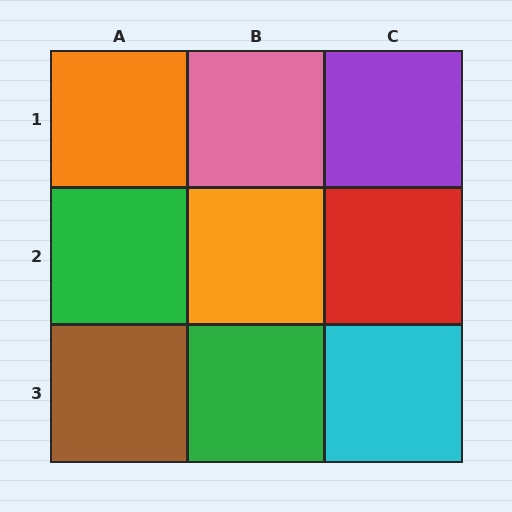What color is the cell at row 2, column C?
Red.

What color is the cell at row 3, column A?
Brown.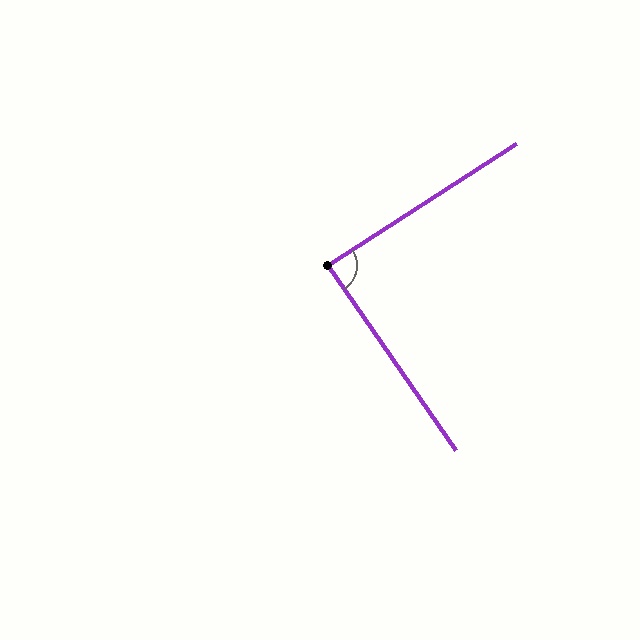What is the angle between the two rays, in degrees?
Approximately 88 degrees.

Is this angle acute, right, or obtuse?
It is approximately a right angle.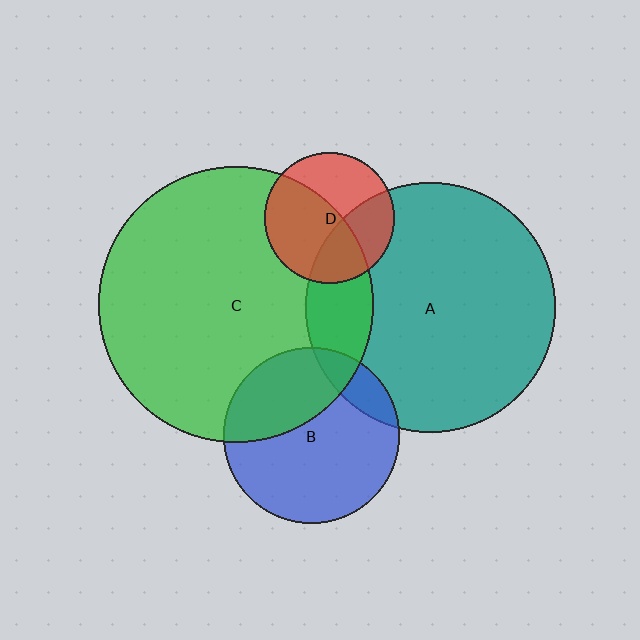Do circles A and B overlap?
Yes.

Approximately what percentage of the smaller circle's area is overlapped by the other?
Approximately 15%.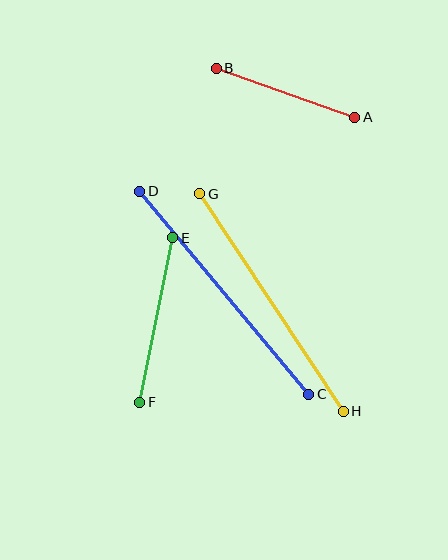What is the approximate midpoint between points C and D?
The midpoint is at approximately (224, 293) pixels.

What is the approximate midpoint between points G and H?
The midpoint is at approximately (271, 302) pixels.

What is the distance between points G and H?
The distance is approximately 261 pixels.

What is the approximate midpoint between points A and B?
The midpoint is at approximately (286, 93) pixels.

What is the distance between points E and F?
The distance is approximately 168 pixels.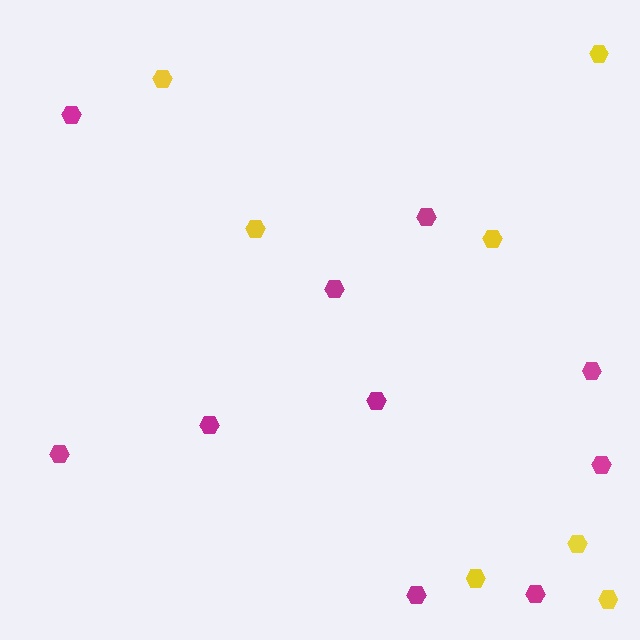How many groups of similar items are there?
There are 2 groups: one group of magenta hexagons (10) and one group of yellow hexagons (7).